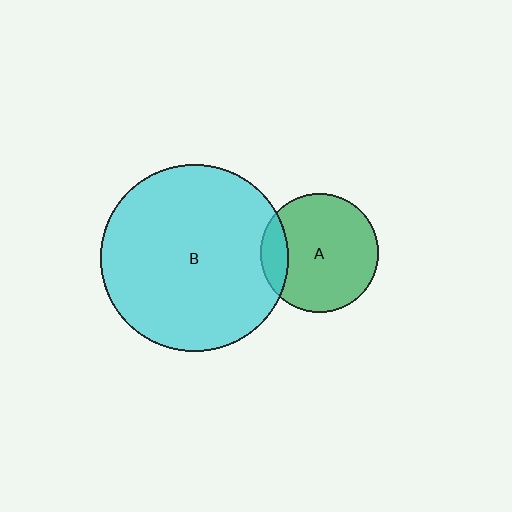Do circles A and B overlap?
Yes.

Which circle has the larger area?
Circle B (cyan).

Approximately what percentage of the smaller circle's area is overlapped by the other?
Approximately 15%.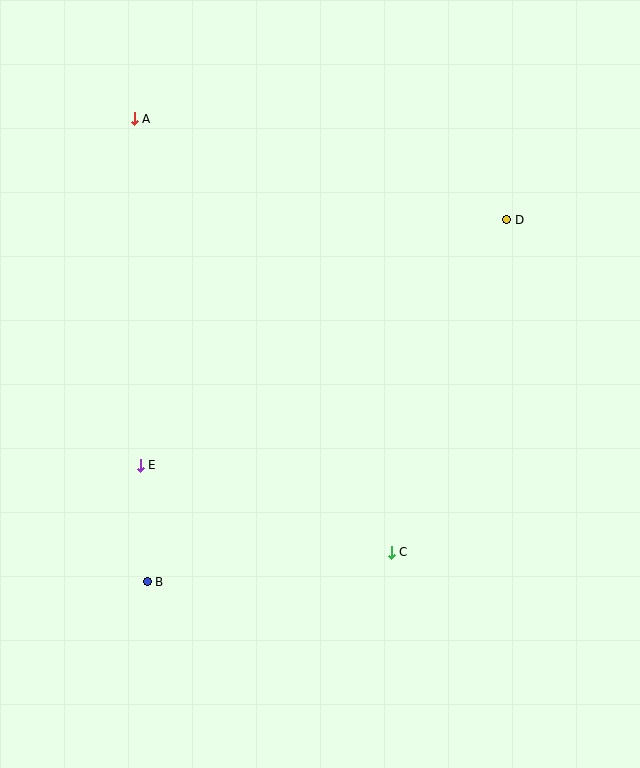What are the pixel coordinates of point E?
Point E is at (140, 465).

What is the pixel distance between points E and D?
The distance between E and D is 441 pixels.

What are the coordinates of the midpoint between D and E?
The midpoint between D and E is at (323, 342).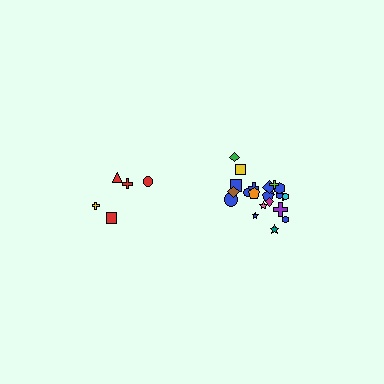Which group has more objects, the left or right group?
The right group.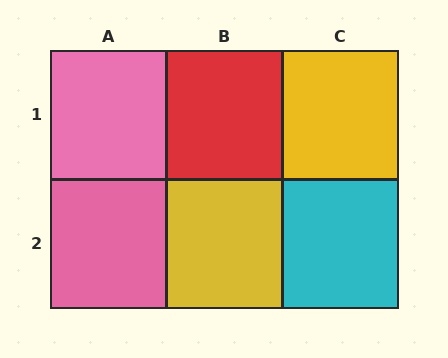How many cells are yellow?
2 cells are yellow.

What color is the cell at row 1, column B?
Red.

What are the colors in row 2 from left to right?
Pink, yellow, cyan.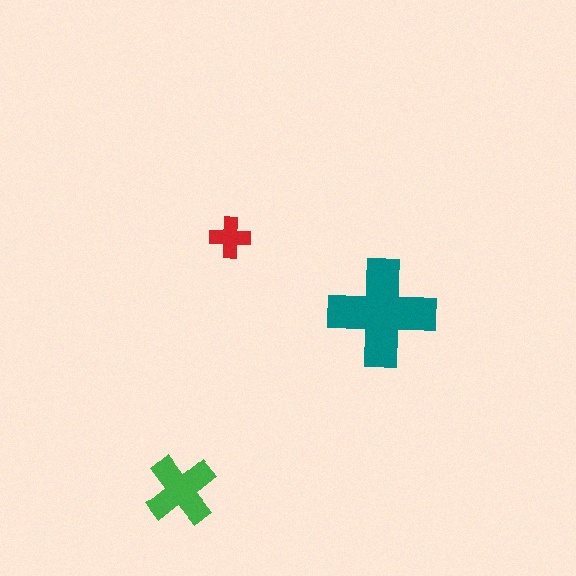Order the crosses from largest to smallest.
the teal one, the green one, the red one.